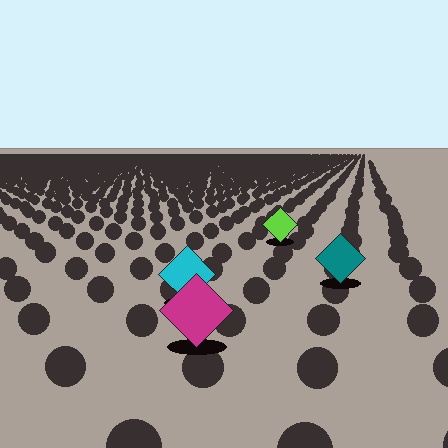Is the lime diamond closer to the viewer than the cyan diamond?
No. The cyan diamond is closer — you can tell from the texture gradient: the ground texture is coarser near it.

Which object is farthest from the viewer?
The lime diamond is farthest from the viewer. It appears smaller and the ground texture around it is denser.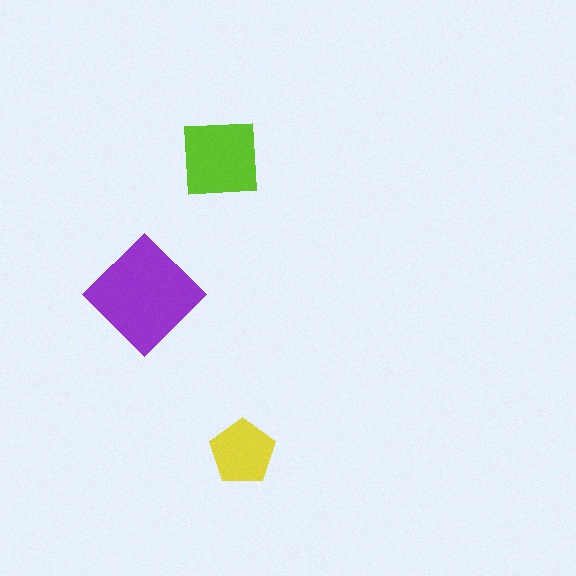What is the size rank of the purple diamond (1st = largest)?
1st.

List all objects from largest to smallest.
The purple diamond, the lime square, the yellow pentagon.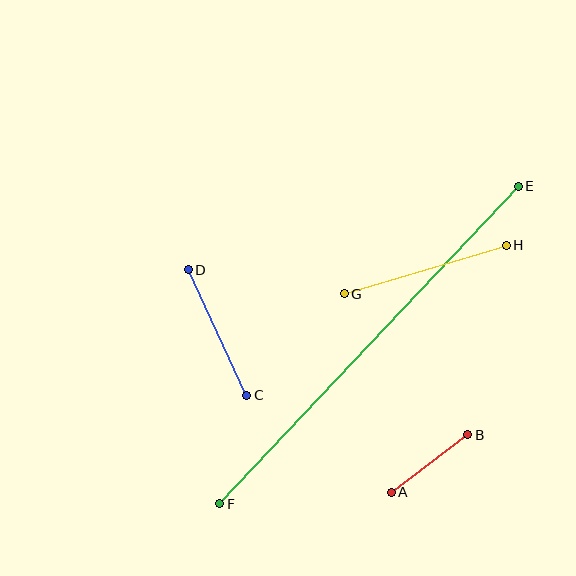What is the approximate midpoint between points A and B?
The midpoint is at approximately (429, 464) pixels.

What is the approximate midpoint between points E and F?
The midpoint is at approximately (369, 345) pixels.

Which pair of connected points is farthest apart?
Points E and F are farthest apart.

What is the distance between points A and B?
The distance is approximately 96 pixels.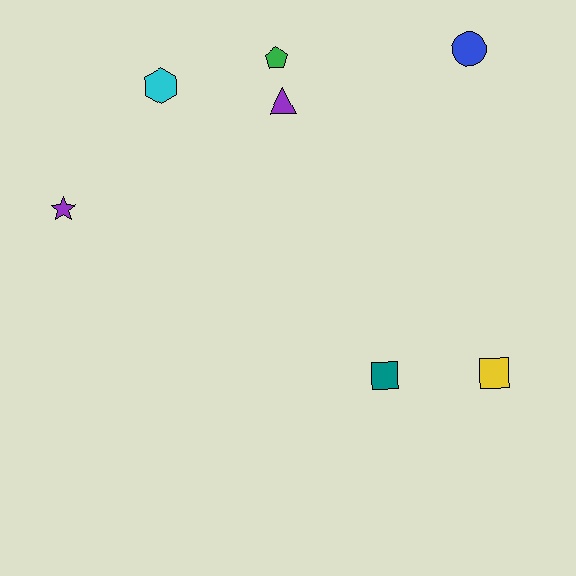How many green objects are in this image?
There is 1 green object.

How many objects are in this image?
There are 7 objects.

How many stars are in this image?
There is 1 star.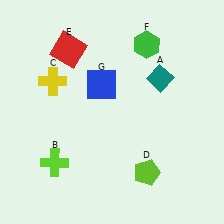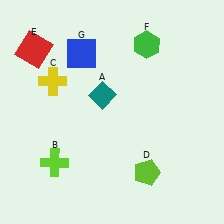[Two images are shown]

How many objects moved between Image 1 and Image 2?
3 objects moved between the two images.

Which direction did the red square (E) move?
The red square (E) moved left.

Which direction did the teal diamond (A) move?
The teal diamond (A) moved left.